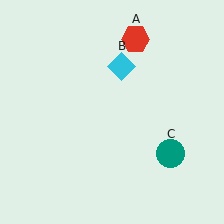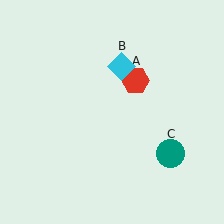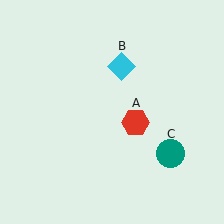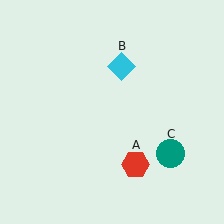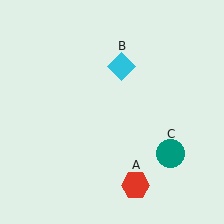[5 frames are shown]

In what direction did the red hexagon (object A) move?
The red hexagon (object A) moved down.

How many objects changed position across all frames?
1 object changed position: red hexagon (object A).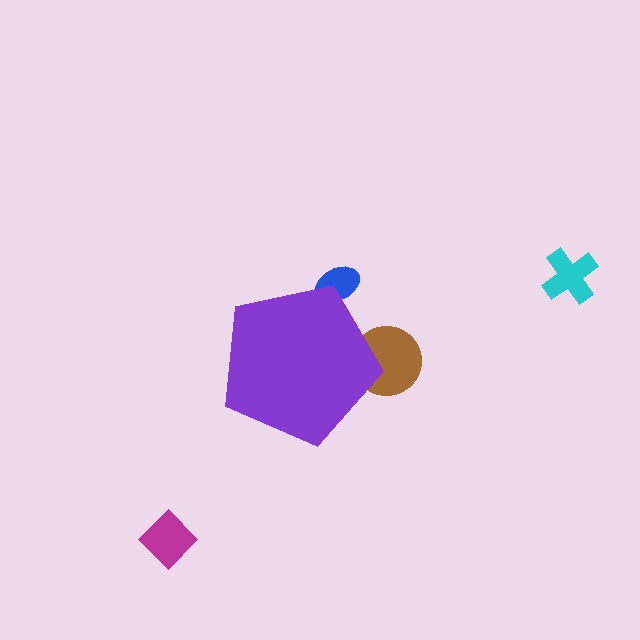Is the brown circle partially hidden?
Yes, the brown circle is partially hidden behind the purple pentagon.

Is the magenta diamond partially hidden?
No, the magenta diamond is fully visible.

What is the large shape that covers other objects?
A purple pentagon.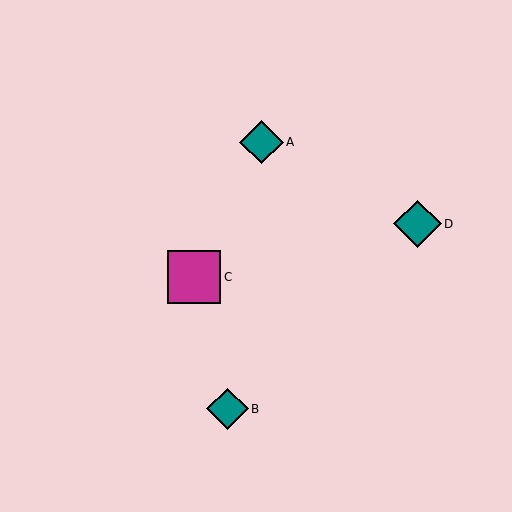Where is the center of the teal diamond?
The center of the teal diamond is at (262, 142).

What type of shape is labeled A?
Shape A is a teal diamond.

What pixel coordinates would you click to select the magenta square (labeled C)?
Click at (194, 277) to select the magenta square C.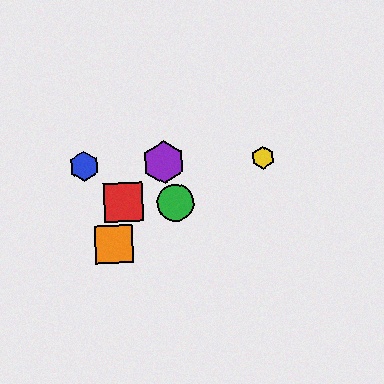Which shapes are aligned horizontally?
The blue hexagon, the yellow hexagon, the purple hexagon are aligned horizontally.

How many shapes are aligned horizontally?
3 shapes (the blue hexagon, the yellow hexagon, the purple hexagon) are aligned horizontally.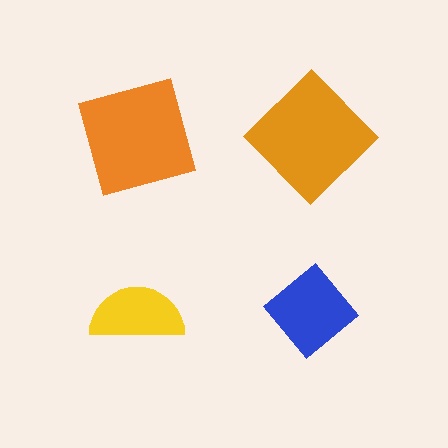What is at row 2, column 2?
A blue diamond.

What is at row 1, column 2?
An orange diamond.